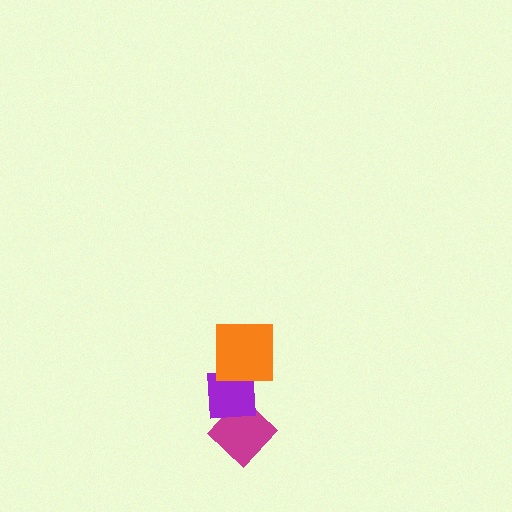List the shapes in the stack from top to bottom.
From top to bottom: the orange square, the purple square, the magenta diamond.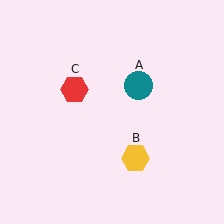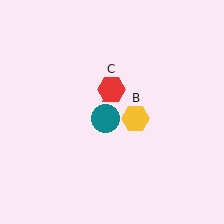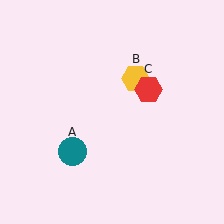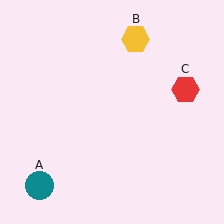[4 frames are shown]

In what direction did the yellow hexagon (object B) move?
The yellow hexagon (object B) moved up.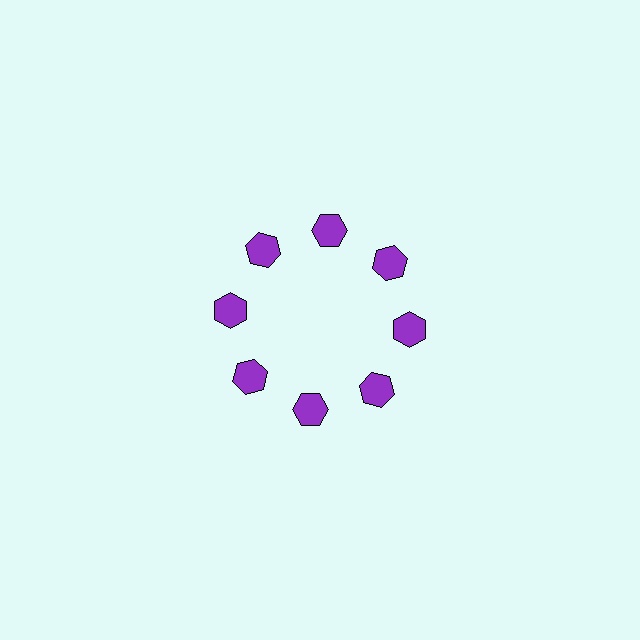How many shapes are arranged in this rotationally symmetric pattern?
There are 8 shapes, arranged in 8 groups of 1.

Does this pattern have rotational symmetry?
Yes, this pattern has 8-fold rotational symmetry. It looks the same after rotating 45 degrees around the center.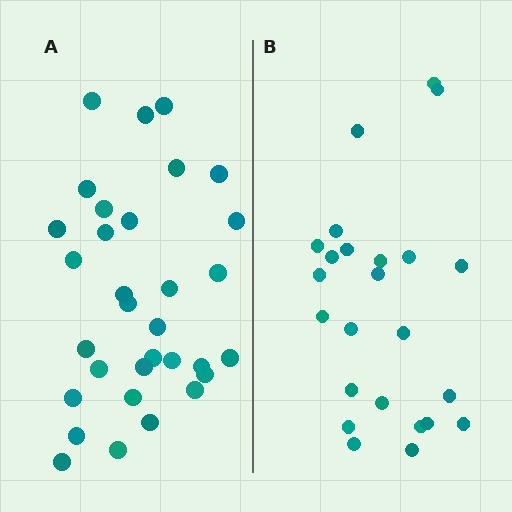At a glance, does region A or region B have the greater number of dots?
Region A (the left region) has more dots.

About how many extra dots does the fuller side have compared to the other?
Region A has roughly 8 or so more dots than region B.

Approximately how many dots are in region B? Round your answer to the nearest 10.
About 20 dots. (The exact count is 24, which rounds to 20.)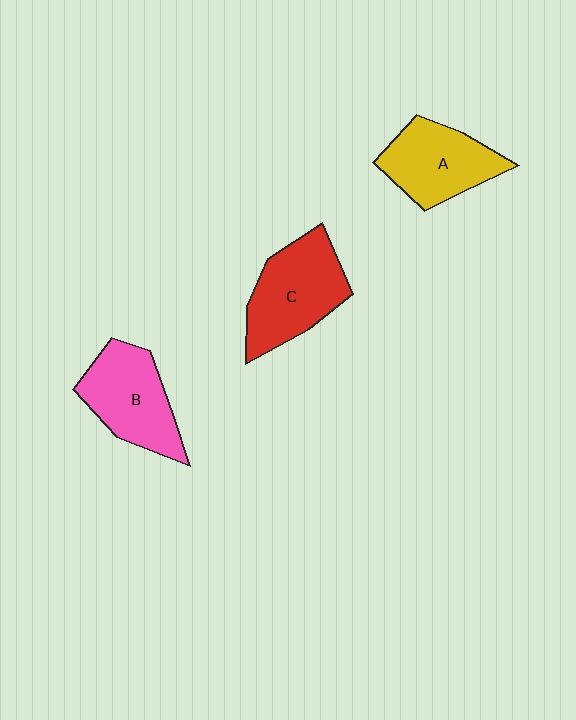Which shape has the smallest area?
Shape A (yellow).